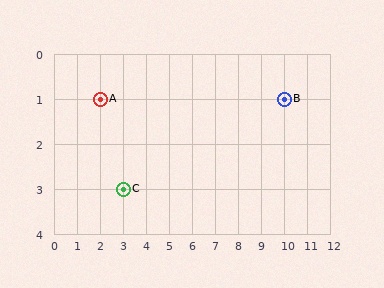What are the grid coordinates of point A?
Point A is at grid coordinates (2, 1).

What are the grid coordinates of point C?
Point C is at grid coordinates (3, 3).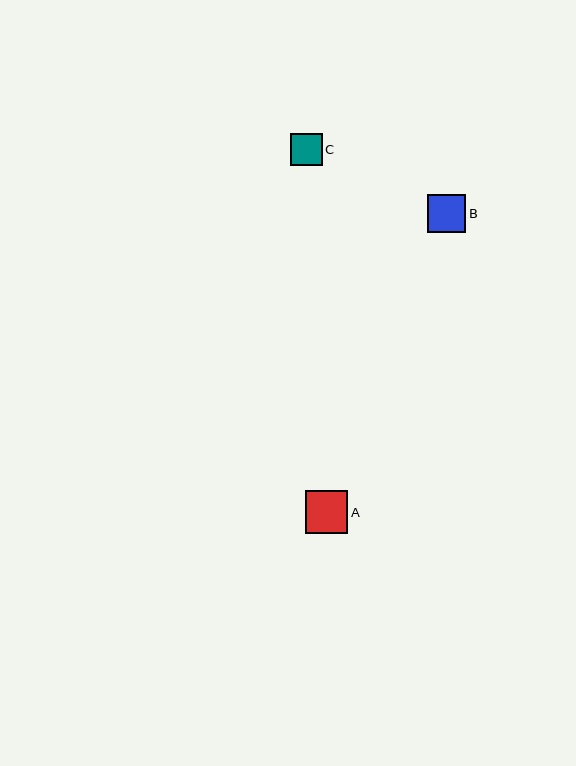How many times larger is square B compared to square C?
Square B is approximately 1.2 times the size of square C.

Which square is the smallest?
Square C is the smallest with a size of approximately 32 pixels.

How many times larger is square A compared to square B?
Square A is approximately 1.1 times the size of square B.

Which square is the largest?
Square A is the largest with a size of approximately 43 pixels.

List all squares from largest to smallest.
From largest to smallest: A, B, C.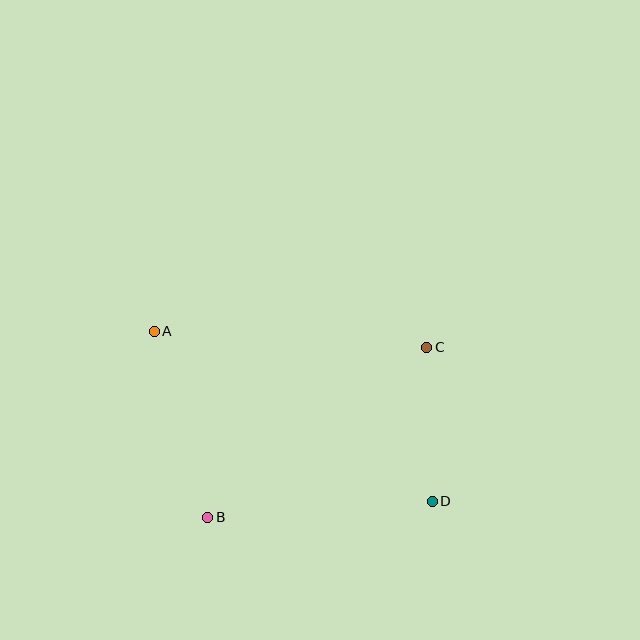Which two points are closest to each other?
Points C and D are closest to each other.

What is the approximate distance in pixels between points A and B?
The distance between A and B is approximately 194 pixels.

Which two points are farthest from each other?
Points A and D are farthest from each other.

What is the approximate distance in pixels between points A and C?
The distance between A and C is approximately 273 pixels.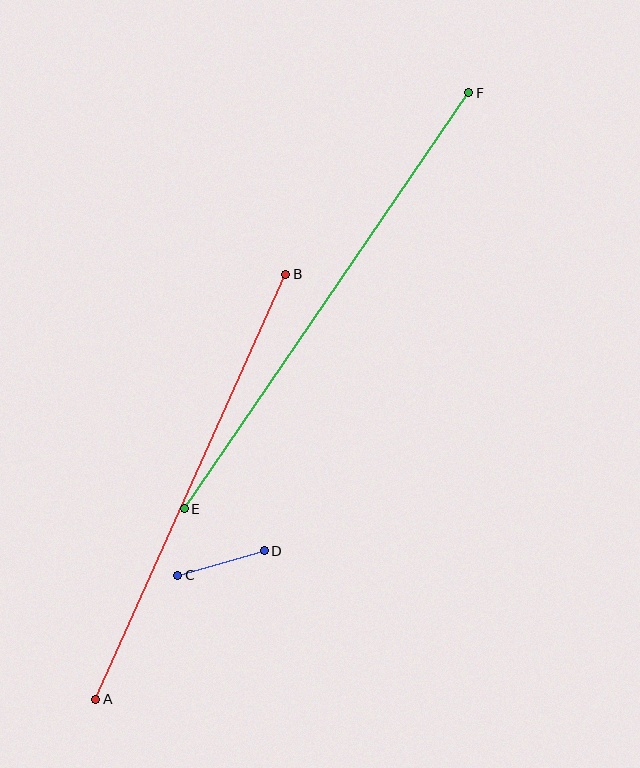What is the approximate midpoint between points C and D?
The midpoint is at approximately (221, 563) pixels.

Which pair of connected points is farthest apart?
Points E and F are farthest apart.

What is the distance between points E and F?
The distance is approximately 504 pixels.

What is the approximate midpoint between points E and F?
The midpoint is at approximately (326, 301) pixels.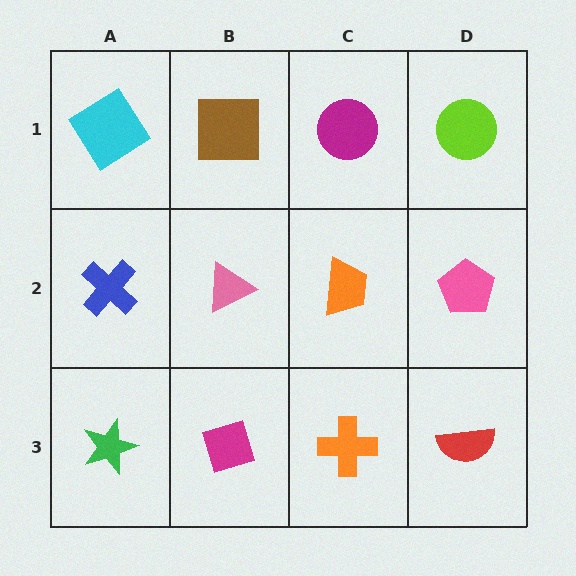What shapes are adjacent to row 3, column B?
A pink triangle (row 2, column B), a green star (row 3, column A), an orange cross (row 3, column C).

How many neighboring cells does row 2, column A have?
3.